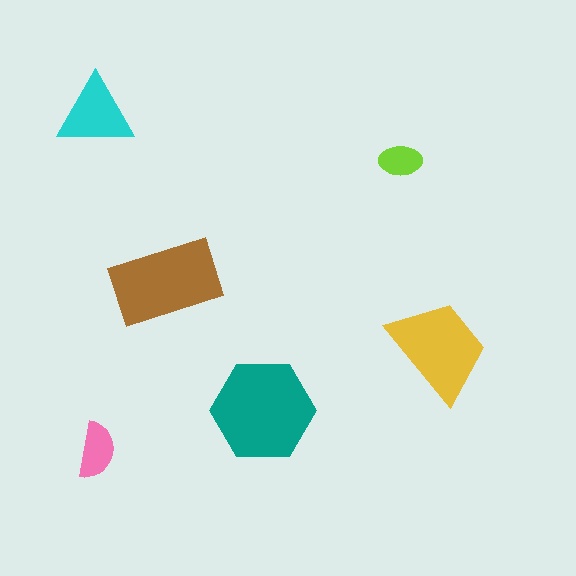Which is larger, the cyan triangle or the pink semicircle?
The cyan triangle.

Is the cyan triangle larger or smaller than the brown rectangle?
Smaller.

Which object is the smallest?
The lime ellipse.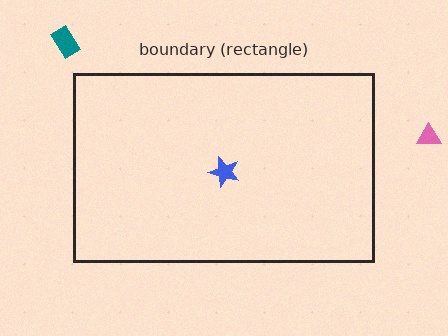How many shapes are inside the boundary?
1 inside, 2 outside.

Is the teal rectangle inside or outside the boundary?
Outside.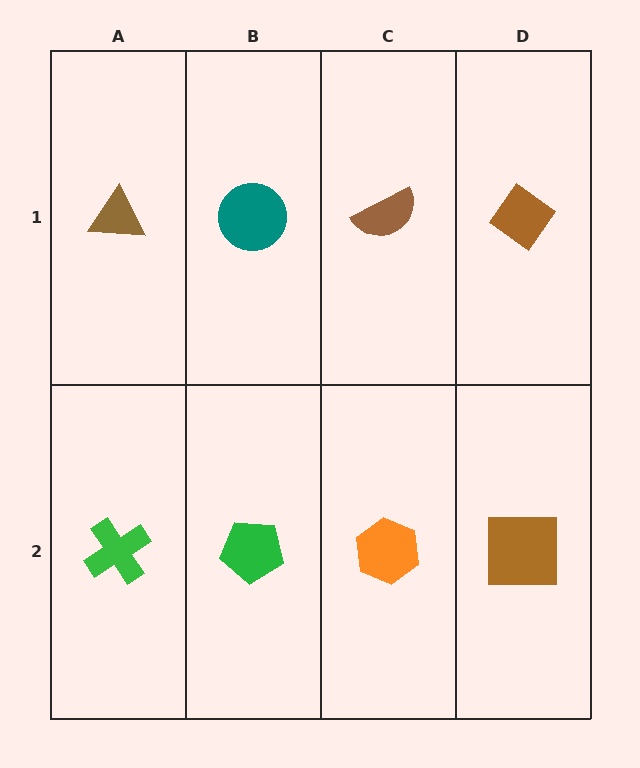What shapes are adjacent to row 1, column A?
A green cross (row 2, column A), a teal circle (row 1, column B).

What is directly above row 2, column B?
A teal circle.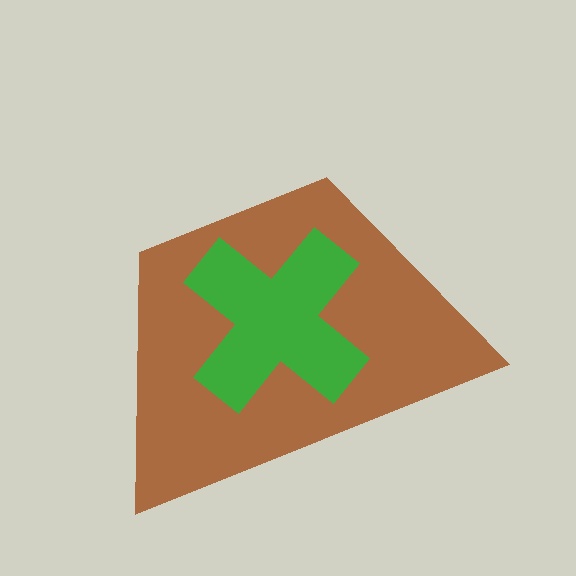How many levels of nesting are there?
2.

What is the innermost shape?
The green cross.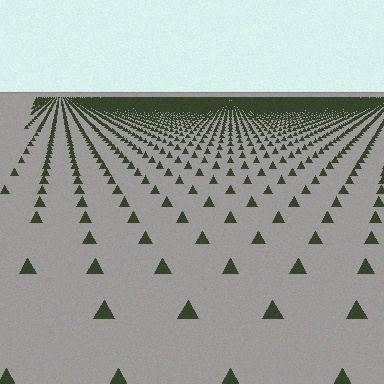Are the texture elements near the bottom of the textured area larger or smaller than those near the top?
Larger. Near the bottom, elements are closer to the viewer and appear at a bigger on-screen size.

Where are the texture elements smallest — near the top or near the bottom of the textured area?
Near the top.